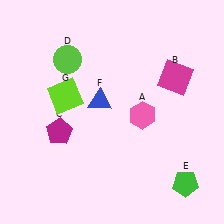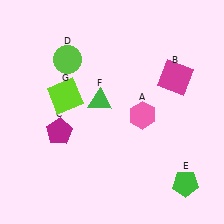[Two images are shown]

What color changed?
The triangle (F) changed from blue in Image 1 to green in Image 2.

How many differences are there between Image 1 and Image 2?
There is 1 difference between the two images.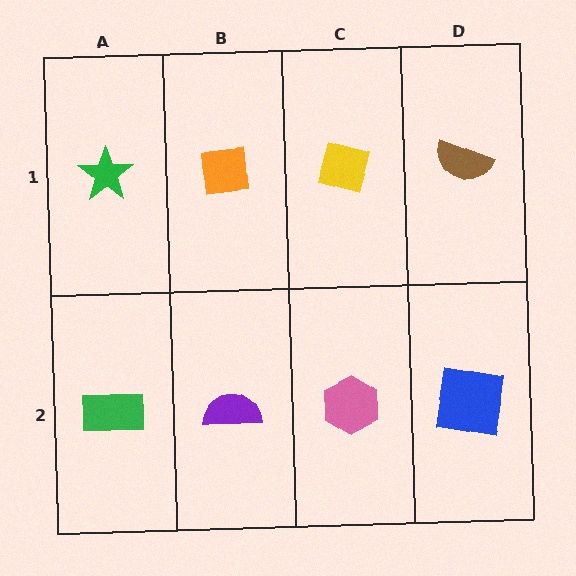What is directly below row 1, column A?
A green rectangle.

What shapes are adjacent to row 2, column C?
A yellow diamond (row 1, column C), a purple semicircle (row 2, column B), a blue square (row 2, column D).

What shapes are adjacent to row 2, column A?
A green star (row 1, column A), a purple semicircle (row 2, column B).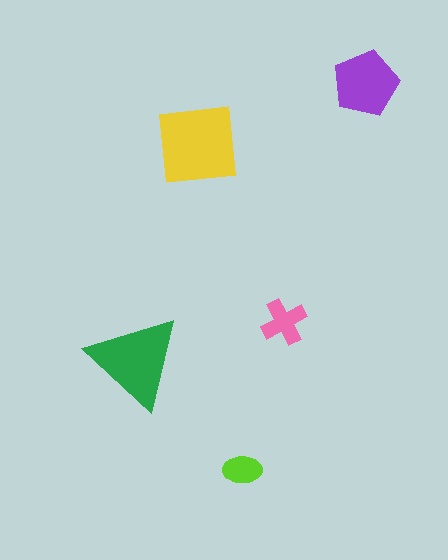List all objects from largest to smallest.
The yellow square, the green triangle, the purple pentagon, the pink cross, the lime ellipse.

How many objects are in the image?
There are 5 objects in the image.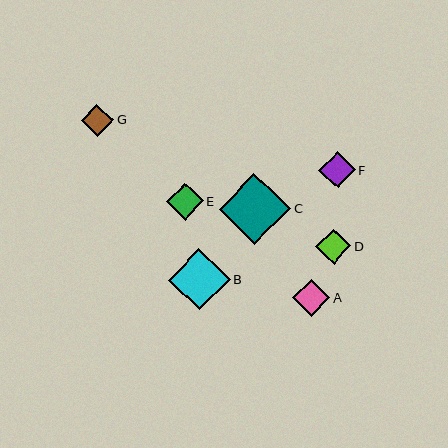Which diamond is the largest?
Diamond C is the largest with a size of approximately 72 pixels.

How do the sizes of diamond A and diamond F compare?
Diamond A and diamond F are approximately the same size.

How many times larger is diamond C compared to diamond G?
Diamond C is approximately 2.2 times the size of diamond G.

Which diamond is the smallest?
Diamond G is the smallest with a size of approximately 32 pixels.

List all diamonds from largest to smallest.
From largest to smallest: C, B, A, F, E, D, G.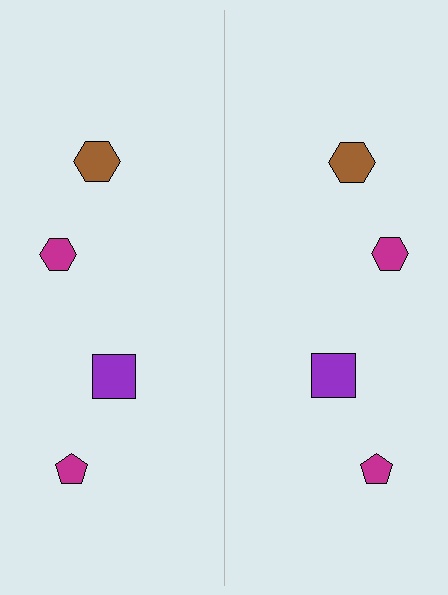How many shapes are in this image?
There are 8 shapes in this image.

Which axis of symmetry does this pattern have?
The pattern has a vertical axis of symmetry running through the center of the image.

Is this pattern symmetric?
Yes, this pattern has bilateral (reflection) symmetry.